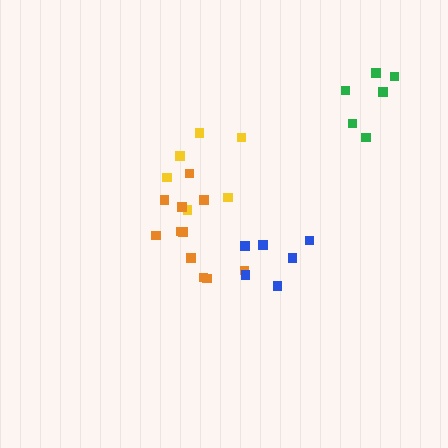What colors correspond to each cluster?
The clusters are colored: yellow, orange, green, blue.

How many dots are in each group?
Group 1: 6 dots, Group 2: 11 dots, Group 3: 6 dots, Group 4: 6 dots (29 total).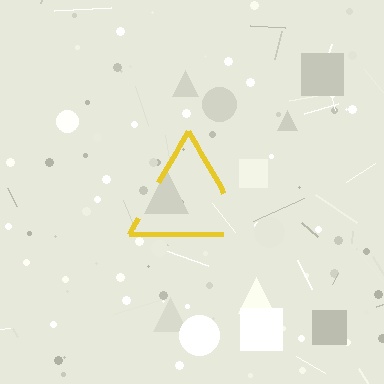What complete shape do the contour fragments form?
The contour fragments form a triangle.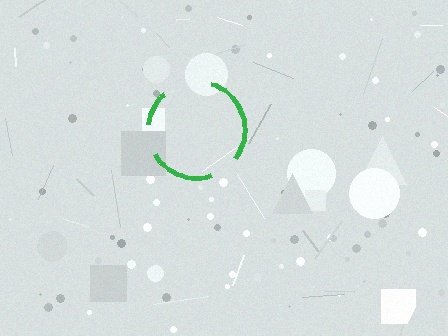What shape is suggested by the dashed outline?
The dashed outline suggests a circle.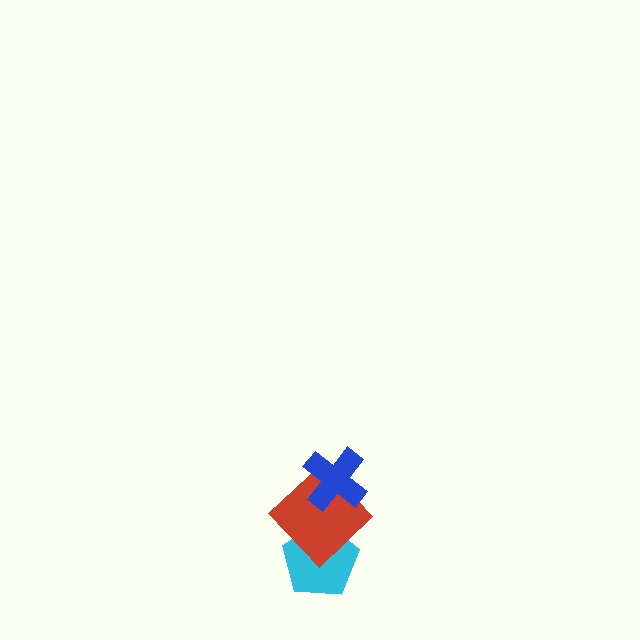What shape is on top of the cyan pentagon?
The red diamond is on top of the cyan pentagon.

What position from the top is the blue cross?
The blue cross is 1st from the top.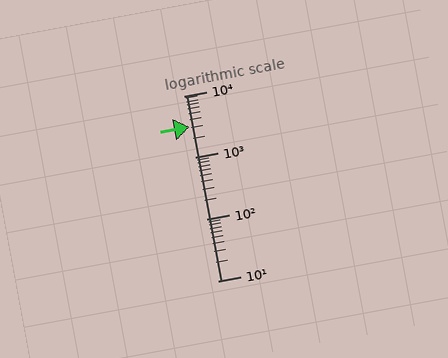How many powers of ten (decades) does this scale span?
The scale spans 3 decades, from 10 to 10000.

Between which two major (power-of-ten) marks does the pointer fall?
The pointer is between 1000 and 10000.